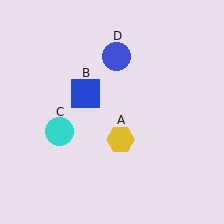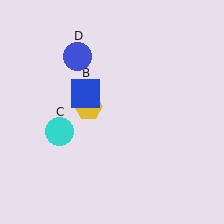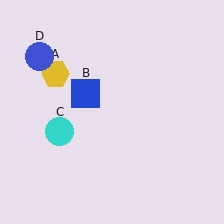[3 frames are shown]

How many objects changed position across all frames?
2 objects changed position: yellow hexagon (object A), blue circle (object D).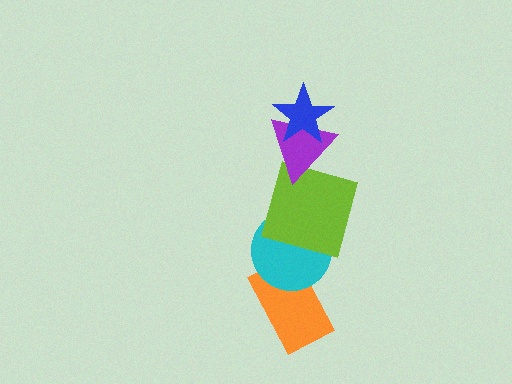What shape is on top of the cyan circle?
The lime square is on top of the cyan circle.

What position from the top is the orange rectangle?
The orange rectangle is 5th from the top.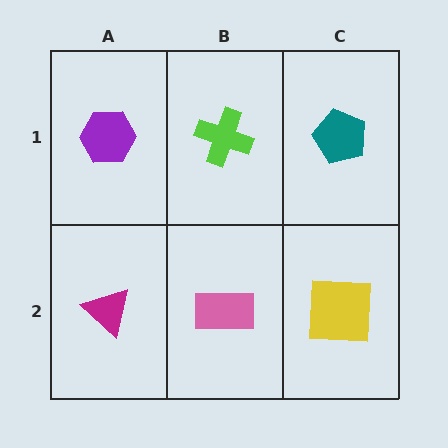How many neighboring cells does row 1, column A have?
2.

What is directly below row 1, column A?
A magenta triangle.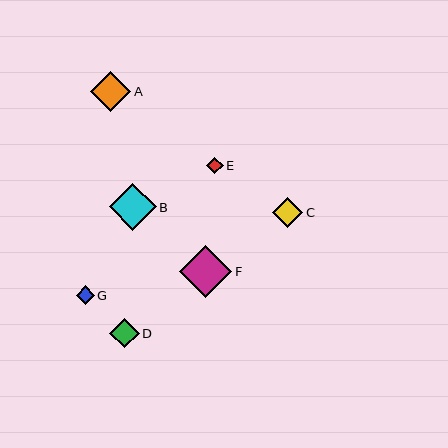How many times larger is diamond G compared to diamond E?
Diamond G is approximately 1.1 times the size of diamond E.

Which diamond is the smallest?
Diamond E is the smallest with a size of approximately 16 pixels.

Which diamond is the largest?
Diamond F is the largest with a size of approximately 52 pixels.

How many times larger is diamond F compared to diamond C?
Diamond F is approximately 1.8 times the size of diamond C.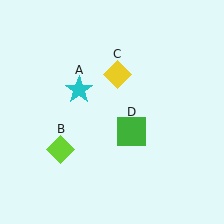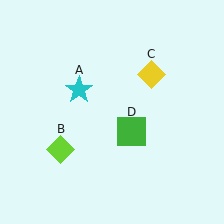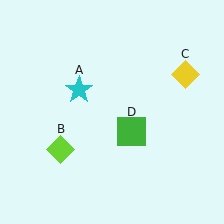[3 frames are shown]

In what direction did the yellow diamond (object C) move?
The yellow diamond (object C) moved right.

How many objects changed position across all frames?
1 object changed position: yellow diamond (object C).